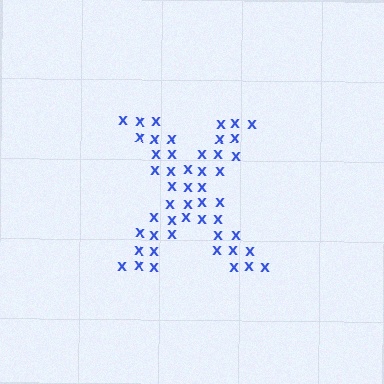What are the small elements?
The small elements are letter X's.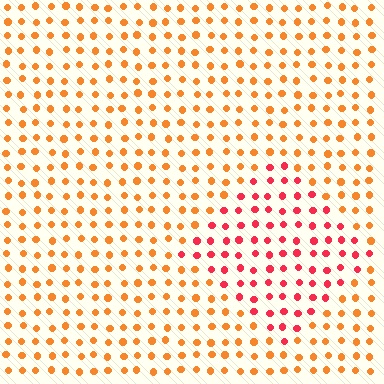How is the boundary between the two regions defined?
The boundary is defined purely by a slight shift in hue (about 37 degrees). Spacing, size, and orientation are identical on both sides.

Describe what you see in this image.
The image is filled with small orange elements in a uniform arrangement. A diamond-shaped region is visible where the elements are tinted to a slightly different hue, forming a subtle color boundary.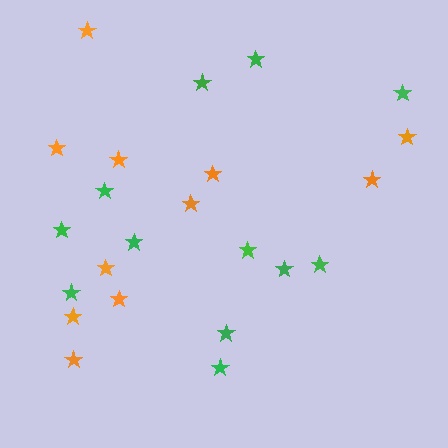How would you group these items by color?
There are 2 groups: one group of green stars (12) and one group of orange stars (11).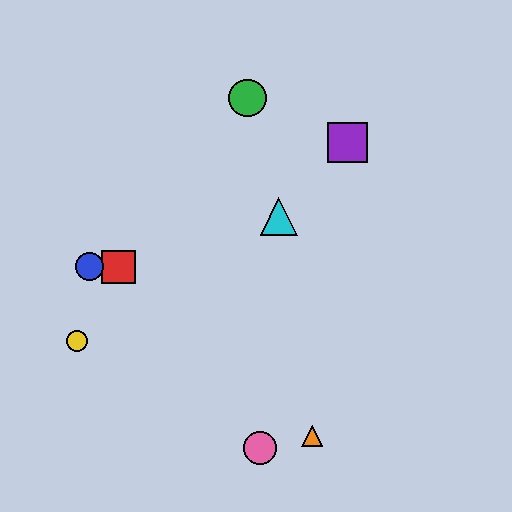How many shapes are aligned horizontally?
2 shapes (the red square, the blue circle) are aligned horizontally.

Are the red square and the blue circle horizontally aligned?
Yes, both are at y≈267.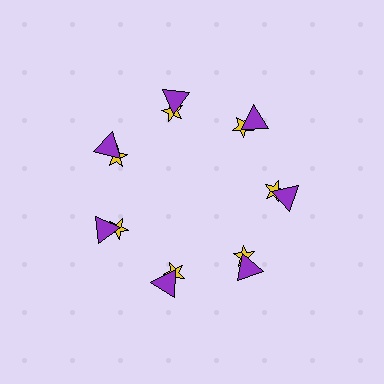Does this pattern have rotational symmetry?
Yes, this pattern has 7-fold rotational symmetry. It looks the same after rotating 51 degrees around the center.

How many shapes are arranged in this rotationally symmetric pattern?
There are 14 shapes, arranged in 7 groups of 2.